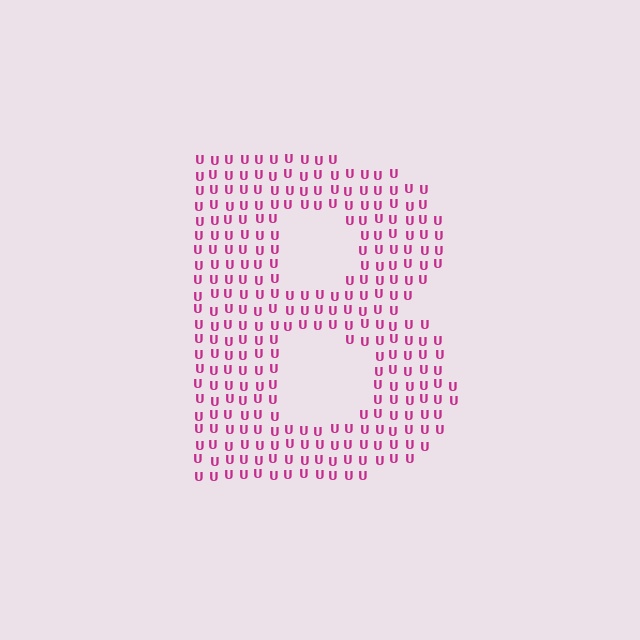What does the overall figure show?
The overall figure shows the letter B.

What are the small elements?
The small elements are letter U's.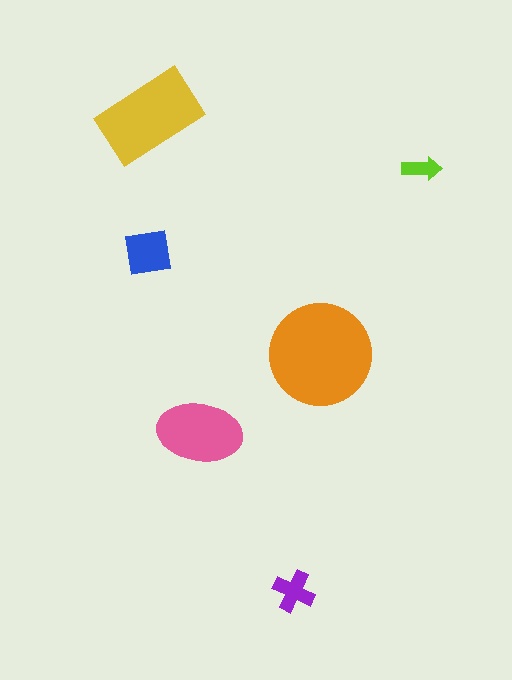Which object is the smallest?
The lime arrow.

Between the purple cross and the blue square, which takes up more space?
The blue square.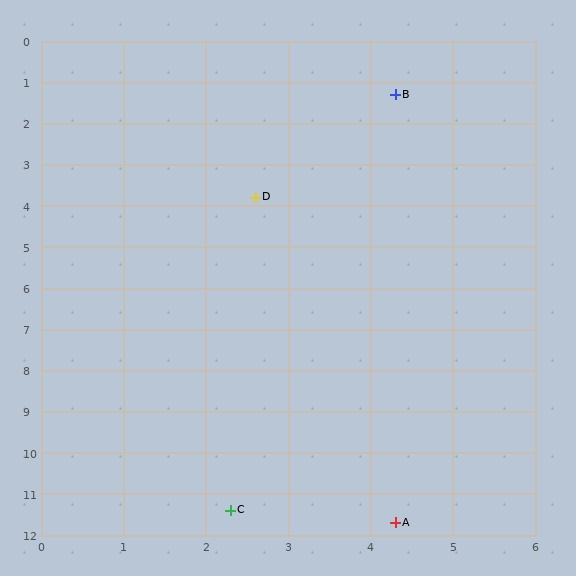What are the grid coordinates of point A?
Point A is at approximately (4.3, 11.7).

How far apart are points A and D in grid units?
Points A and D are about 8.1 grid units apart.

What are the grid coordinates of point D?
Point D is at approximately (2.6, 3.8).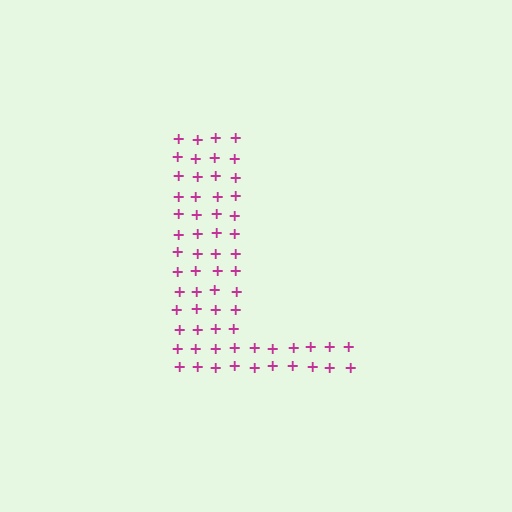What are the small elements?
The small elements are plus signs.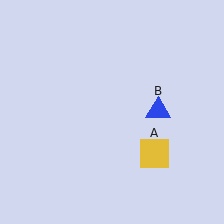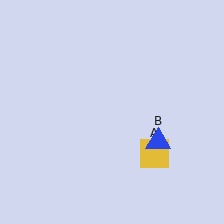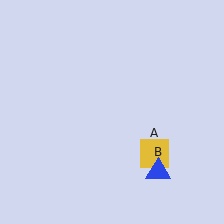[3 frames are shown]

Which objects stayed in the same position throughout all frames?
Yellow square (object A) remained stationary.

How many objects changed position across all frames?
1 object changed position: blue triangle (object B).